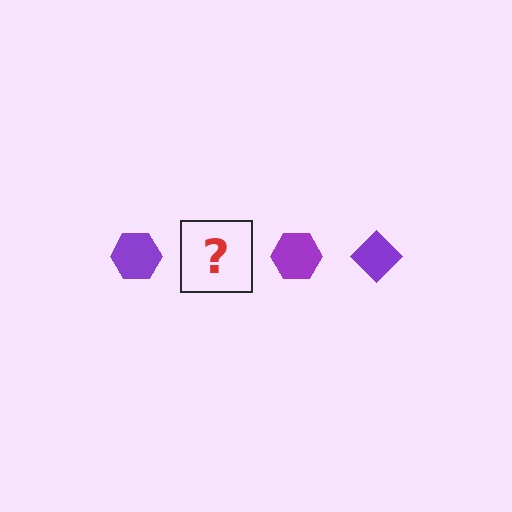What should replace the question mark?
The question mark should be replaced with a purple diamond.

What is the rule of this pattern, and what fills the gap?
The rule is that the pattern cycles through hexagon, diamond shapes in purple. The gap should be filled with a purple diamond.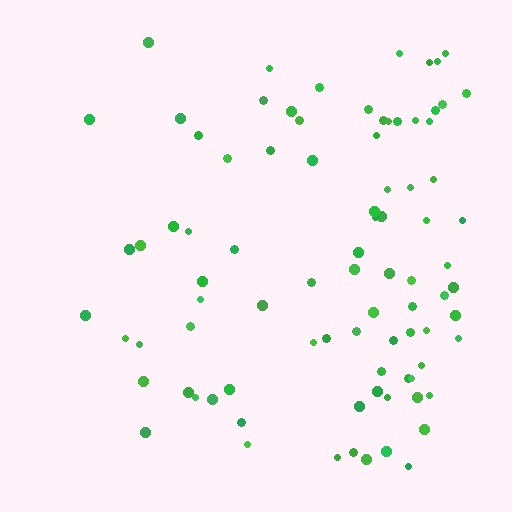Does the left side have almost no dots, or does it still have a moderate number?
Still a moderate number, just noticeably fewer than the right.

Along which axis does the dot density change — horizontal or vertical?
Horizontal.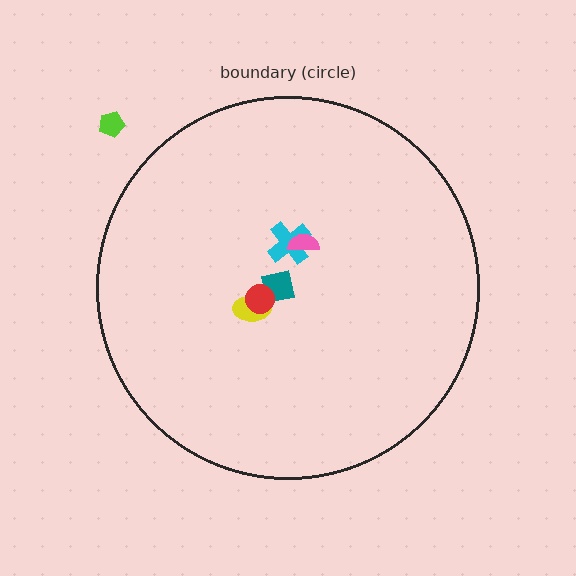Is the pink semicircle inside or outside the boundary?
Inside.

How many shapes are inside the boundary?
5 inside, 1 outside.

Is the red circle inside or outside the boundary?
Inside.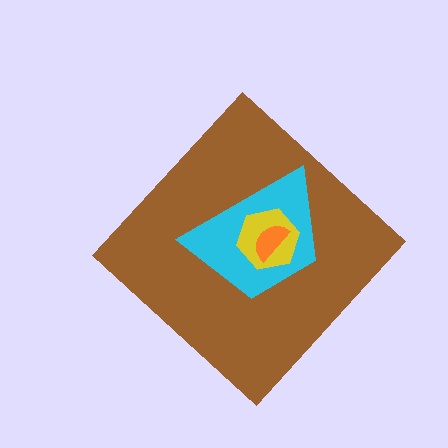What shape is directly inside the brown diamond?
The cyan trapezoid.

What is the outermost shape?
The brown diamond.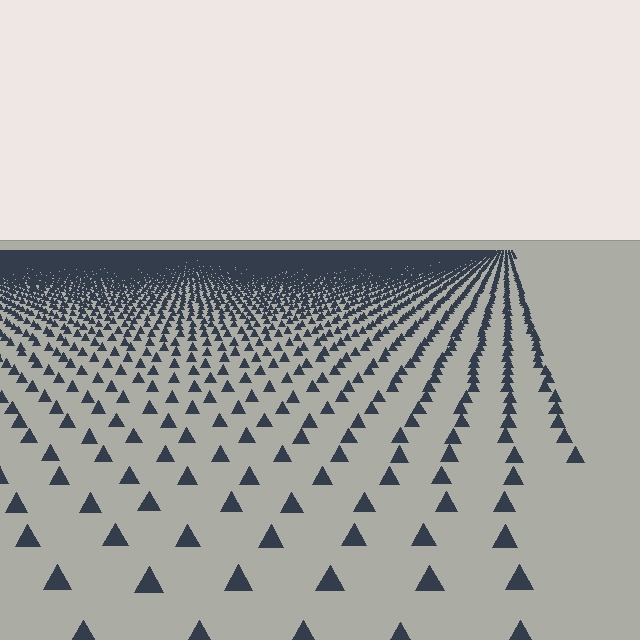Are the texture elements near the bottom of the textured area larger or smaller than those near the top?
Larger. Near the bottom, elements are closer to the viewer and appear at a bigger on-screen size.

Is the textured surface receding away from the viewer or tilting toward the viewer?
The surface is receding away from the viewer. Texture elements get smaller and denser toward the top.